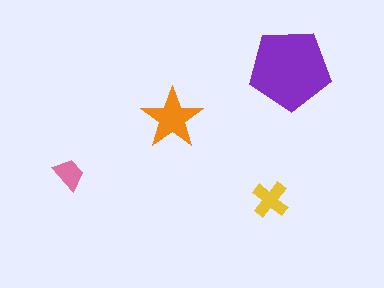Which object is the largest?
The purple pentagon.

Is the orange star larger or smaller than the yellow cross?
Larger.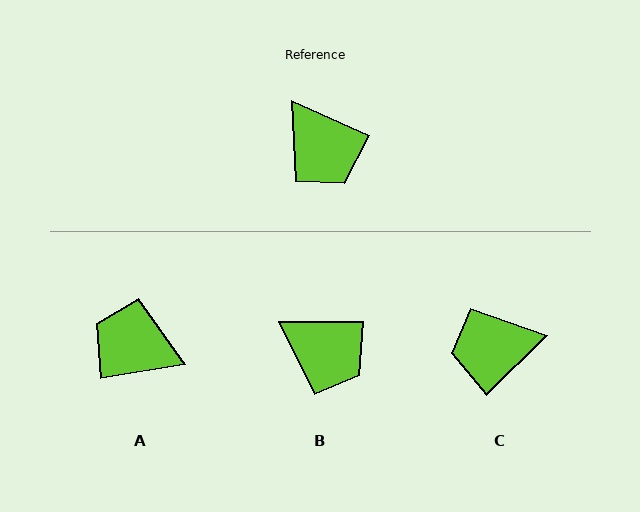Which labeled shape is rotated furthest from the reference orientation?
A, about 147 degrees away.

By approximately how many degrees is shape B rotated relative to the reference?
Approximately 24 degrees counter-clockwise.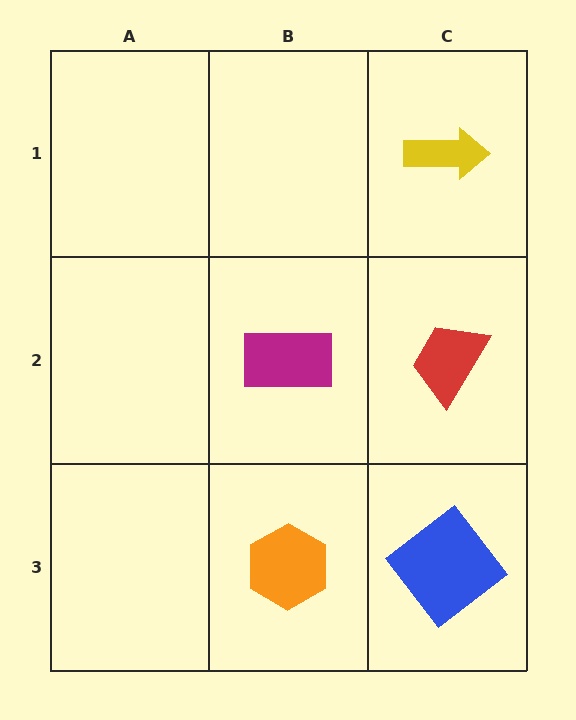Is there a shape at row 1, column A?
No, that cell is empty.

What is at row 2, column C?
A red trapezoid.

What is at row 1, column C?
A yellow arrow.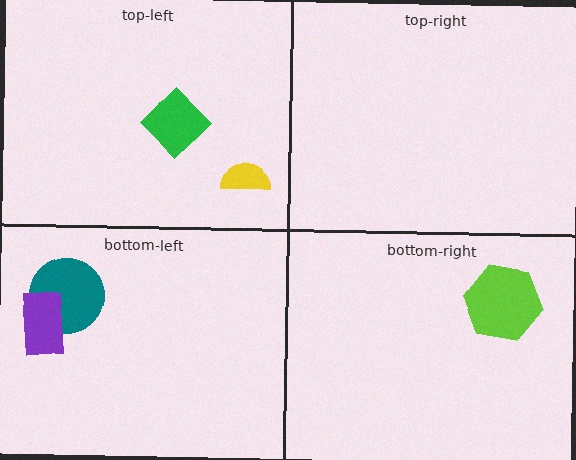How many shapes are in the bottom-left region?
2.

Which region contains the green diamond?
The top-left region.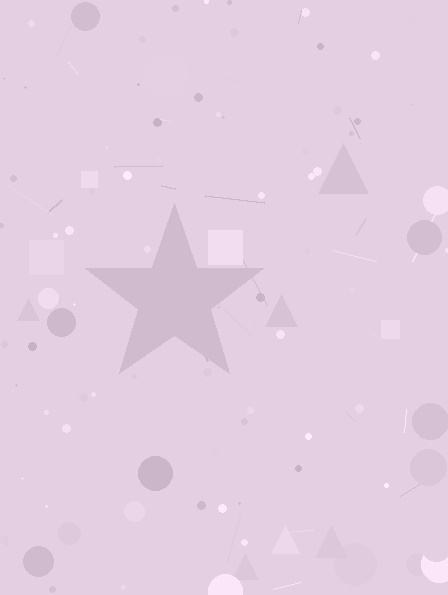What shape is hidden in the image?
A star is hidden in the image.